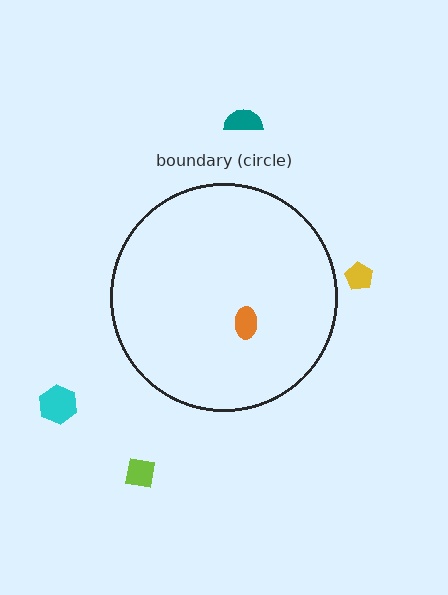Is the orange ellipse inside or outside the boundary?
Inside.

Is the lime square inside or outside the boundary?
Outside.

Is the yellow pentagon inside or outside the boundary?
Outside.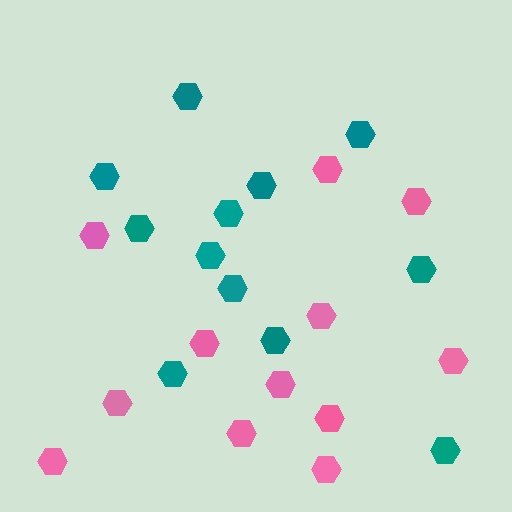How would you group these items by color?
There are 2 groups: one group of teal hexagons (12) and one group of pink hexagons (12).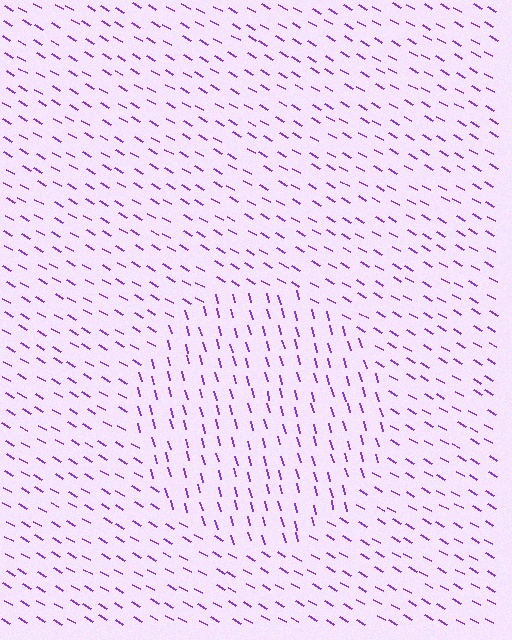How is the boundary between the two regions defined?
The boundary is defined purely by a change in line orientation (approximately 45 degrees difference). All lines are the same color and thickness.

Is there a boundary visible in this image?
Yes, there is a texture boundary formed by a change in line orientation.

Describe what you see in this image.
The image is filled with small purple line segments. A circle region in the image has lines oriented differently from the surrounding lines, creating a visible texture boundary.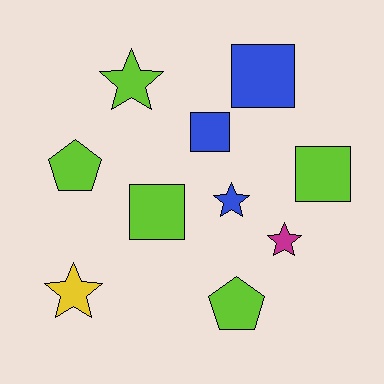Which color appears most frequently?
Lime, with 5 objects.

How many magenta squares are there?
There are no magenta squares.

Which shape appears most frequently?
Square, with 4 objects.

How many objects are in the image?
There are 10 objects.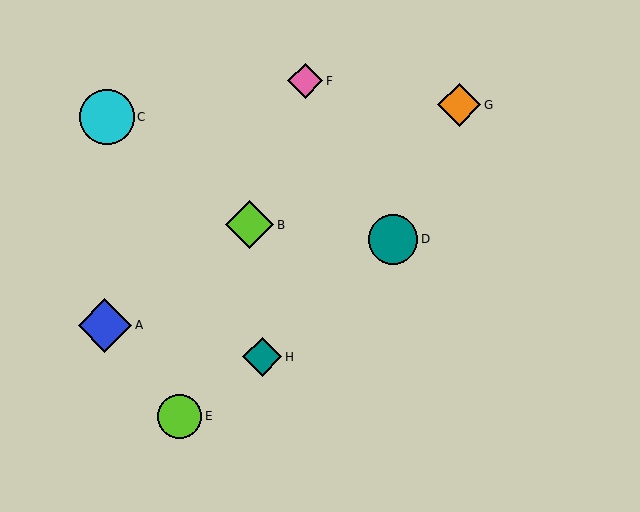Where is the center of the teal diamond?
The center of the teal diamond is at (262, 357).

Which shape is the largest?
The cyan circle (labeled C) is the largest.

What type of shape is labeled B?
Shape B is a lime diamond.